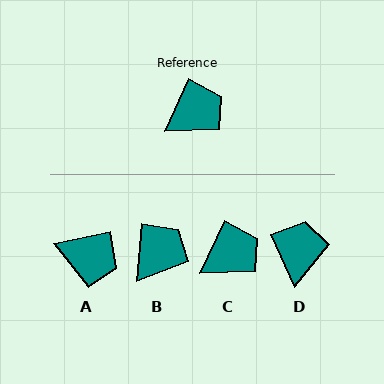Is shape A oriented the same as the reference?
No, it is off by about 53 degrees.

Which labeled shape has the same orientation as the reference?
C.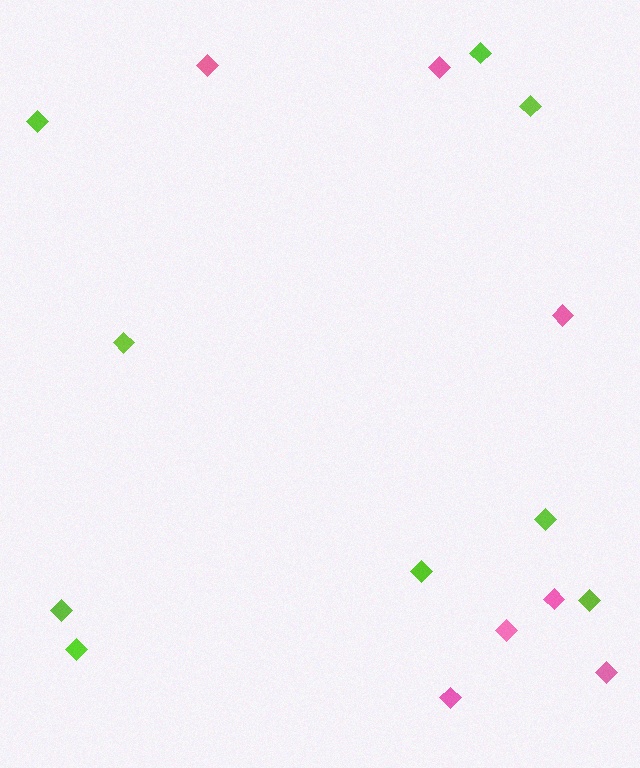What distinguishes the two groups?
There are 2 groups: one group of pink diamonds (7) and one group of lime diamonds (9).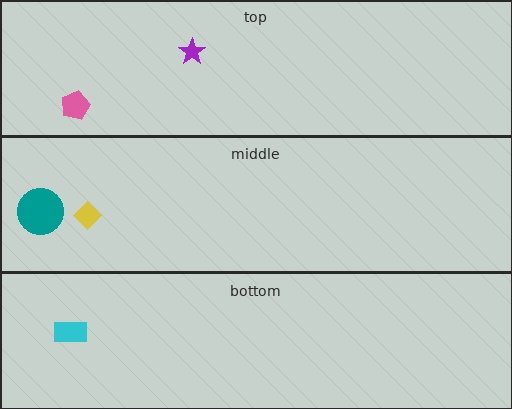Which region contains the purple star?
The top region.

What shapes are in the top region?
The purple star, the pink pentagon.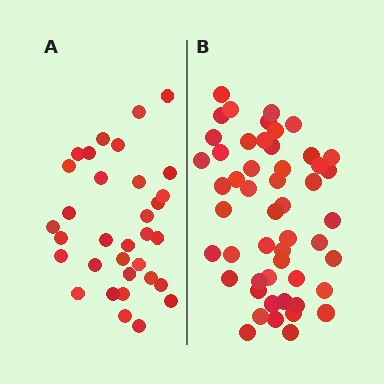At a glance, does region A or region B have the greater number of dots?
Region B (the right region) has more dots.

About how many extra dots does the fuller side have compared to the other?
Region B has approximately 20 more dots than region A.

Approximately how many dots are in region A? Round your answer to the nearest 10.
About 30 dots. (The exact count is 33, which rounds to 30.)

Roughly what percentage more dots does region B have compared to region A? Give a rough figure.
About 55% more.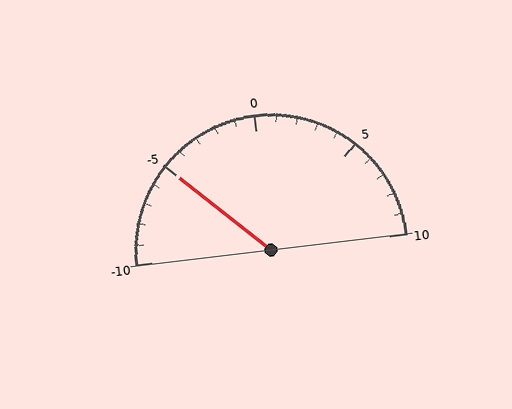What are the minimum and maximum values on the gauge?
The gauge ranges from -10 to 10.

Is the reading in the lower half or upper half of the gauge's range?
The reading is in the lower half of the range (-10 to 10).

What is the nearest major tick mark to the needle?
The nearest major tick mark is -5.